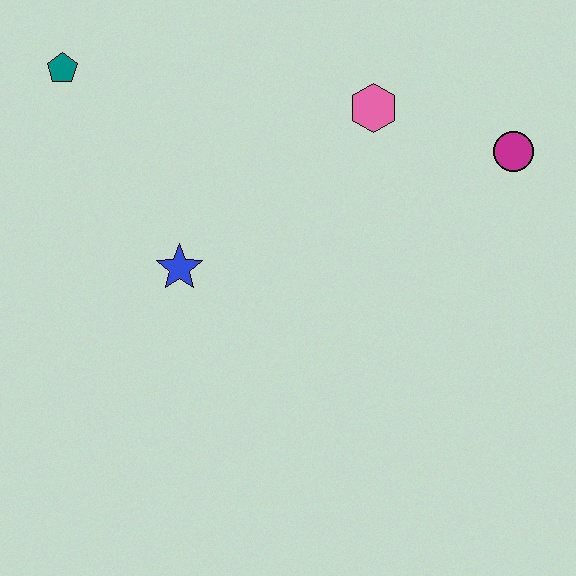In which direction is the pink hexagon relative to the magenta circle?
The pink hexagon is to the left of the magenta circle.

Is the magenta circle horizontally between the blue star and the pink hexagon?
No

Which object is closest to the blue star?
The teal pentagon is closest to the blue star.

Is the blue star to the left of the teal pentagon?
No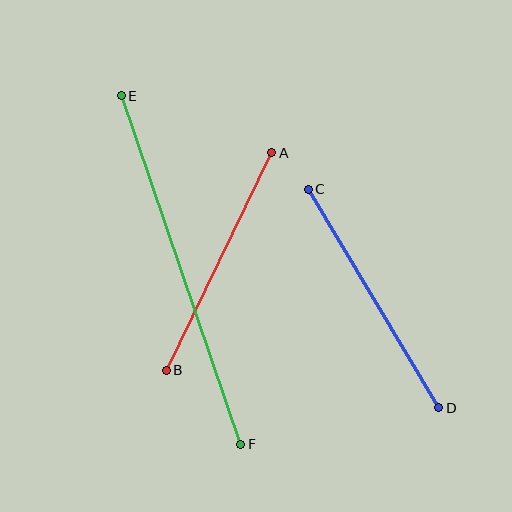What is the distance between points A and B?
The distance is approximately 241 pixels.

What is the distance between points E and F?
The distance is approximately 369 pixels.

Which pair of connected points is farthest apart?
Points E and F are farthest apart.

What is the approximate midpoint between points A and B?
The midpoint is at approximately (219, 262) pixels.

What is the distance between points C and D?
The distance is approximately 254 pixels.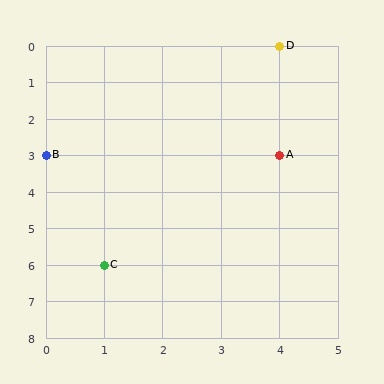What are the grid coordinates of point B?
Point B is at grid coordinates (0, 3).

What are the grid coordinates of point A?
Point A is at grid coordinates (4, 3).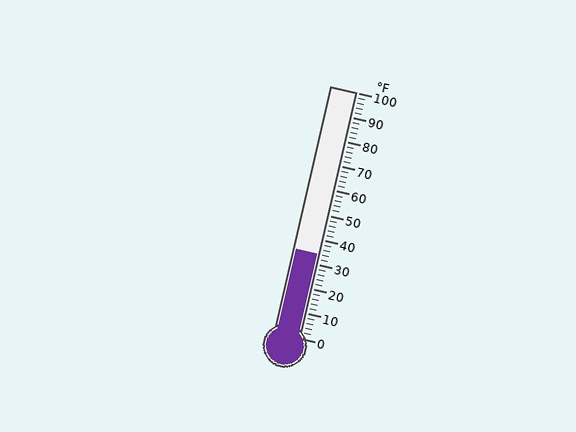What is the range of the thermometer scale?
The thermometer scale ranges from 0°F to 100°F.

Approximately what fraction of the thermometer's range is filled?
The thermometer is filled to approximately 35% of its range.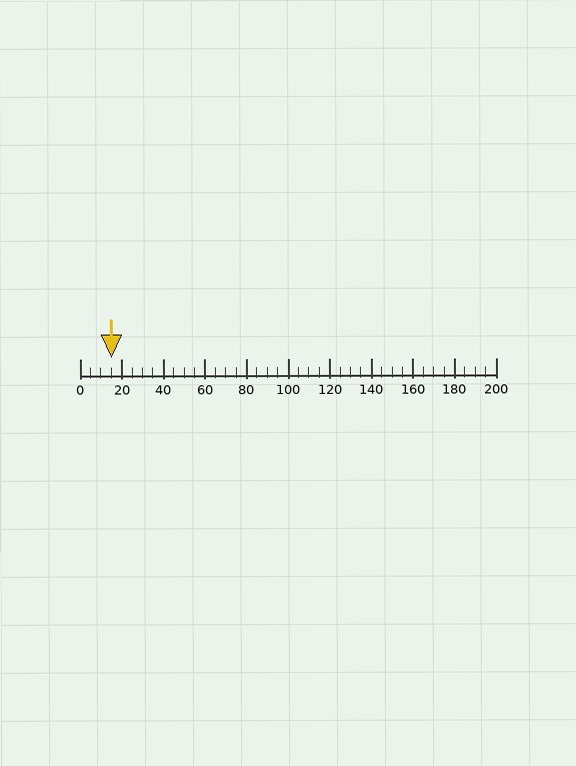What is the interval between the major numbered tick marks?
The major tick marks are spaced 20 units apart.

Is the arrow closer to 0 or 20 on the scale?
The arrow is closer to 20.